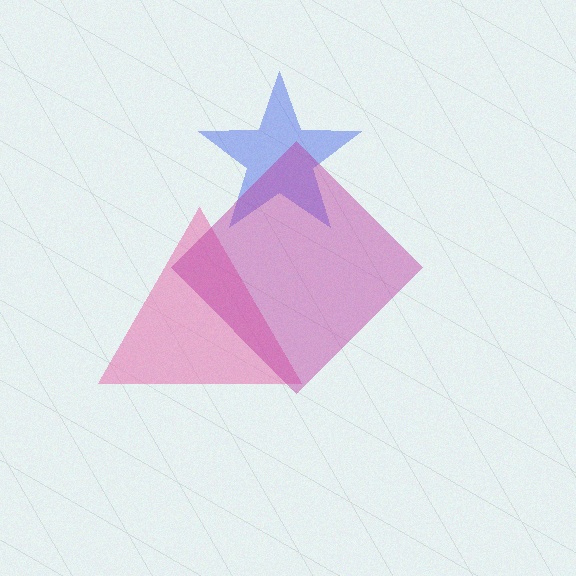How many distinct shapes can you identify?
There are 3 distinct shapes: a blue star, a pink triangle, a magenta diamond.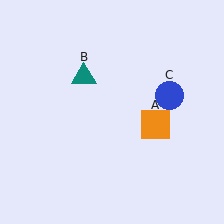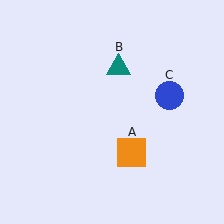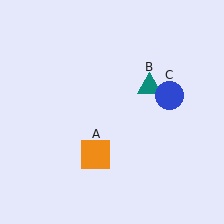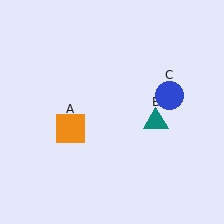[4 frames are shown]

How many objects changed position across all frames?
2 objects changed position: orange square (object A), teal triangle (object B).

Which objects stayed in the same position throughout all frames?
Blue circle (object C) remained stationary.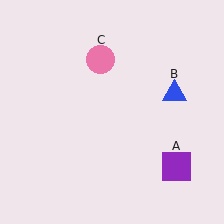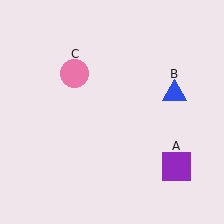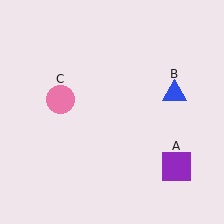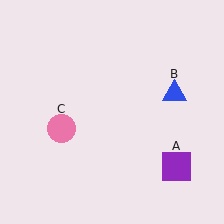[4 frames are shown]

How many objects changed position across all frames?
1 object changed position: pink circle (object C).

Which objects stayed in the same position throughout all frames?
Purple square (object A) and blue triangle (object B) remained stationary.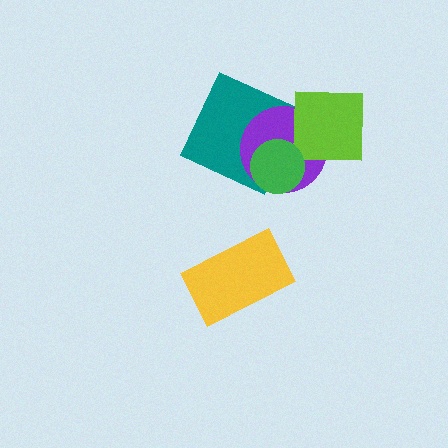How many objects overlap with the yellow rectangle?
0 objects overlap with the yellow rectangle.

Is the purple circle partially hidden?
Yes, it is partially covered by another shape.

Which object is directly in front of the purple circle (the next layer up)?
The lime square is directly in front of the purple circle.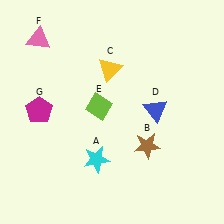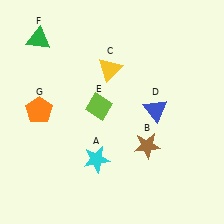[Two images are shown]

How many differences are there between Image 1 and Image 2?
There are 2 differences between the two images.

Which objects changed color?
F changed from pink to green. G changed from magenta to orange.